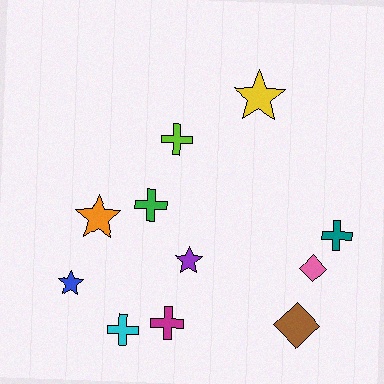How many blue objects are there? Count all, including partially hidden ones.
There is 1 blue object.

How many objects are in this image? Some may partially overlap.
There are 11 objects.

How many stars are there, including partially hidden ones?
There are 4 stars.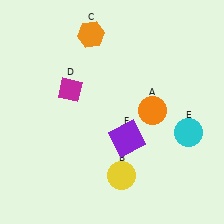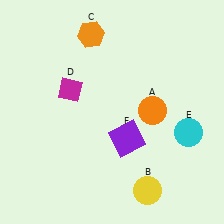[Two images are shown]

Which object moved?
The yellow circle (B) moved right.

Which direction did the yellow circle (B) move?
The yellow circle (B) moved right.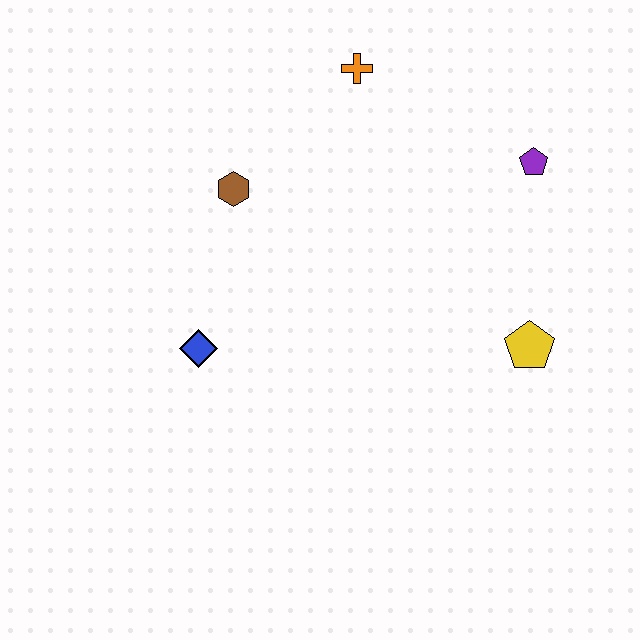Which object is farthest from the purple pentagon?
The blue diamond is farthest from the purple pentagon.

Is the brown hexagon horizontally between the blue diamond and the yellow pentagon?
Yes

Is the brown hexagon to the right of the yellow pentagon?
No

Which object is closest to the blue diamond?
The brown hexagon is closest to the blue diamond.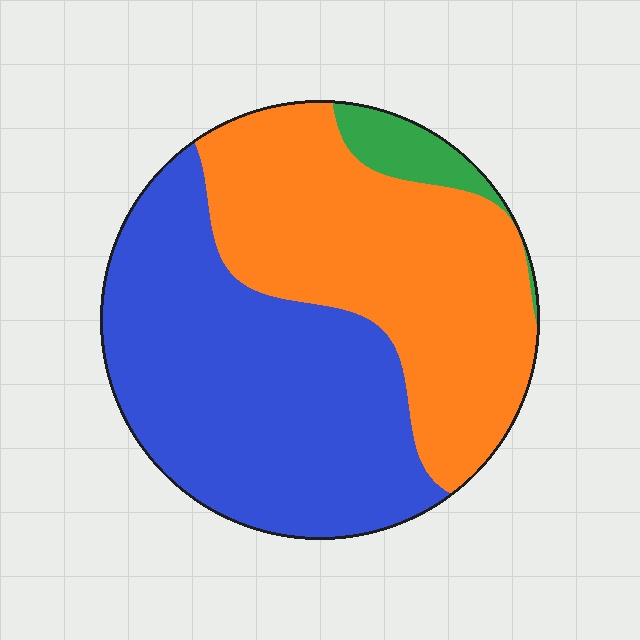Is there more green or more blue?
Blue.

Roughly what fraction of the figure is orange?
Orange covers 44% of the figure.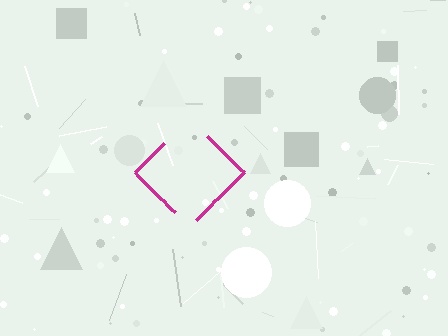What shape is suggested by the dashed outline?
The dashed outline suggests a diamond.